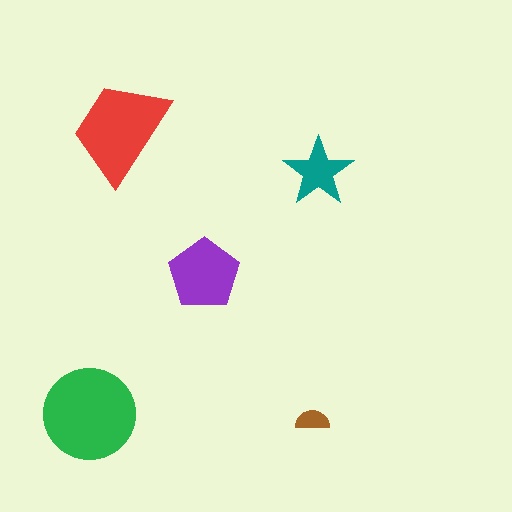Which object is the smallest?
The brown semicircle.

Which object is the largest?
The green circle.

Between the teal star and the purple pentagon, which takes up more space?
The purple pentagon.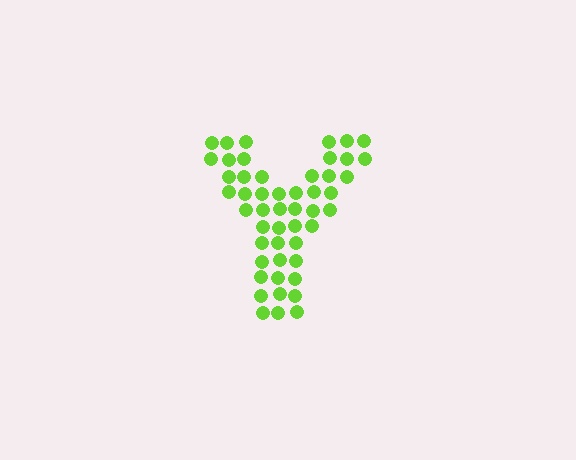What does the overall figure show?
The overall figure shows the letter Y.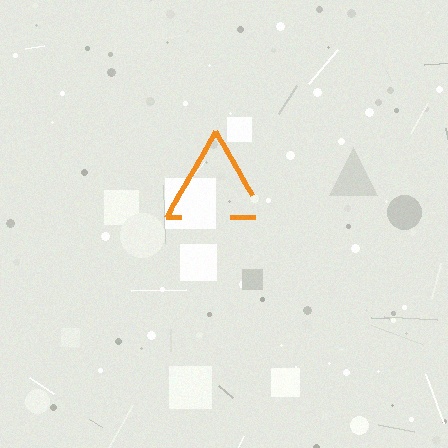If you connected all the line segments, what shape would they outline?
They would outline a triangle.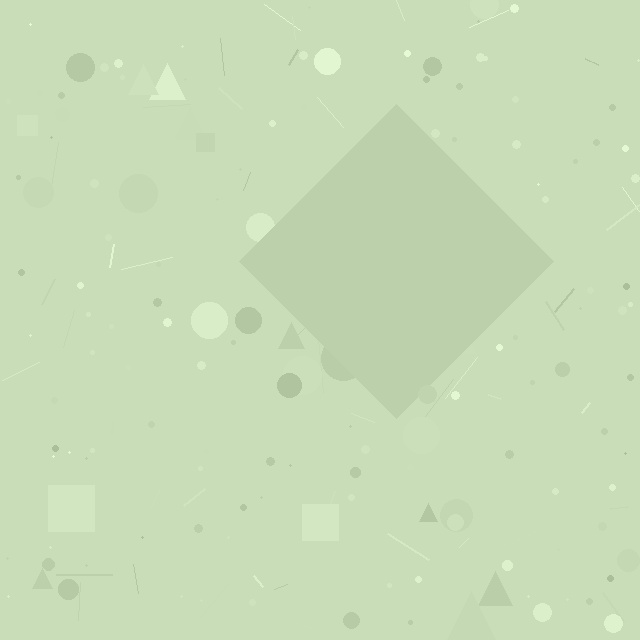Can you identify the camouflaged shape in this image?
The camouflaged shape is a diamond.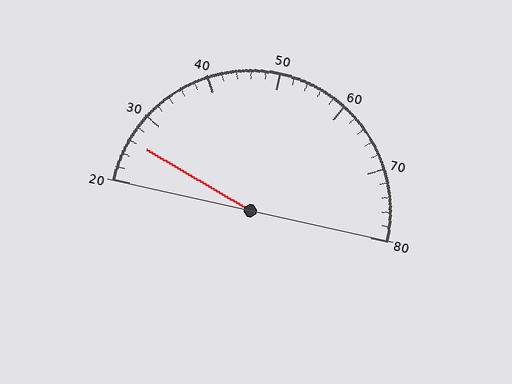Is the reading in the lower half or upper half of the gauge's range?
The reading is in the lower half of the range (20 to 80).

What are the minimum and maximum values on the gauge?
The gauge ranges from 20 to 80.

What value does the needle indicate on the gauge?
The needle indicates approximately 26.